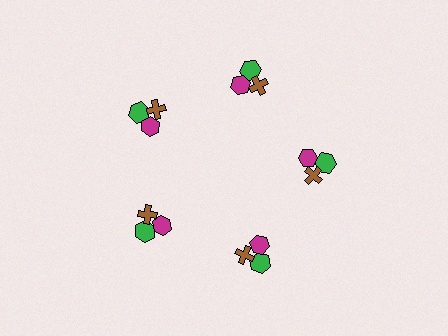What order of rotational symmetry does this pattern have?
This pattern has 5-fold rotational symmetry.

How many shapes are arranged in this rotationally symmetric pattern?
There are 15 shapes, arranged in 5 groups of 3.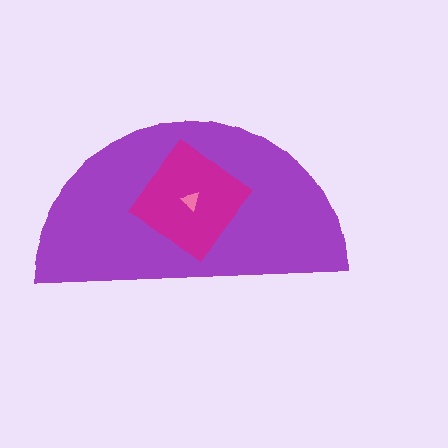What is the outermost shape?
The purple semicircle.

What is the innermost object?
The pink triangle.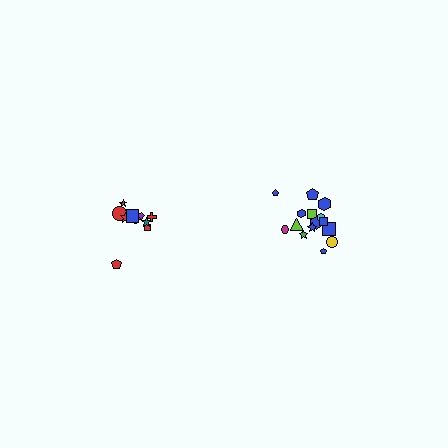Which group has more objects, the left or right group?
The right group.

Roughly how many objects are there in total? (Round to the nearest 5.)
Roughly 25 objects in total.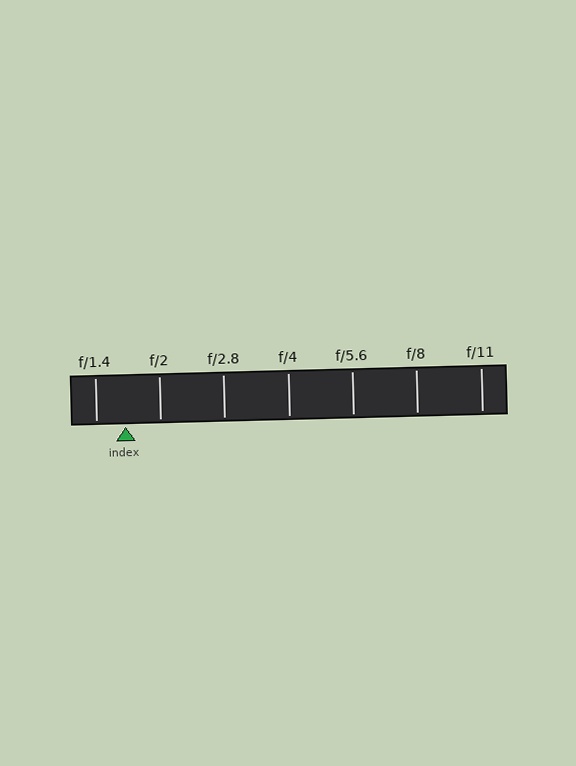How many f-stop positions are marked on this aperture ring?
There are 7 f-stop positions marked.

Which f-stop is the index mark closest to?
The index mark is closest to f/1.4.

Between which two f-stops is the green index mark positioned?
The index mark is between f/1.4 and f/2.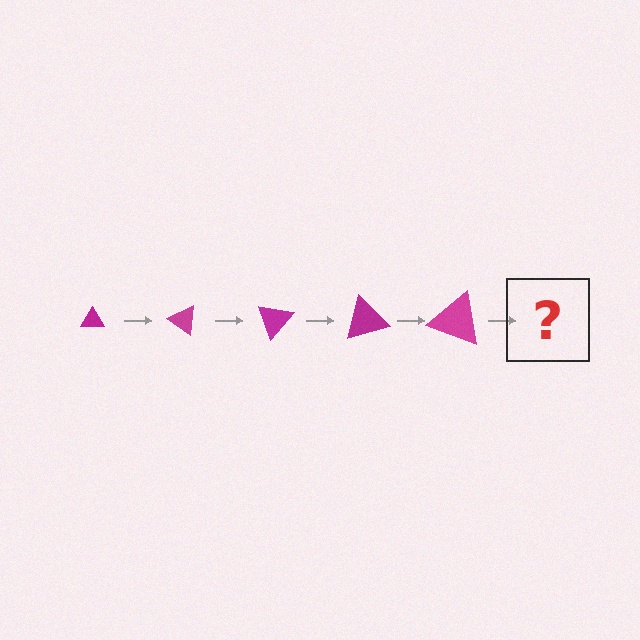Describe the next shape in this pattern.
It should be a triangle, larger than the previous one and rotated 175 degrees from the start.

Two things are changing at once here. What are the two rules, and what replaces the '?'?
The two rules are that the triangle grows larger each step and it rotates 35 degrees each step. The '?' should be a triangle, larger than the previous one and rotated 175 degrees from the start.